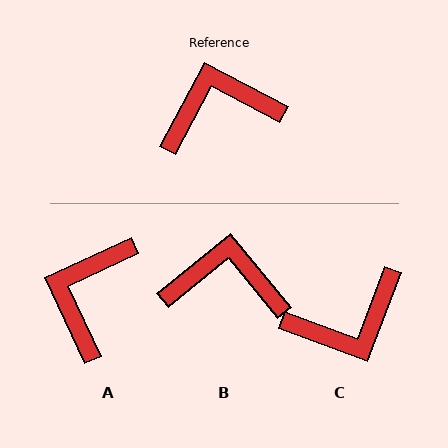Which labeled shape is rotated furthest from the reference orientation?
C, about 173 degrees away.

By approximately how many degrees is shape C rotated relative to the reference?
Approximately 173 degrees clockwise.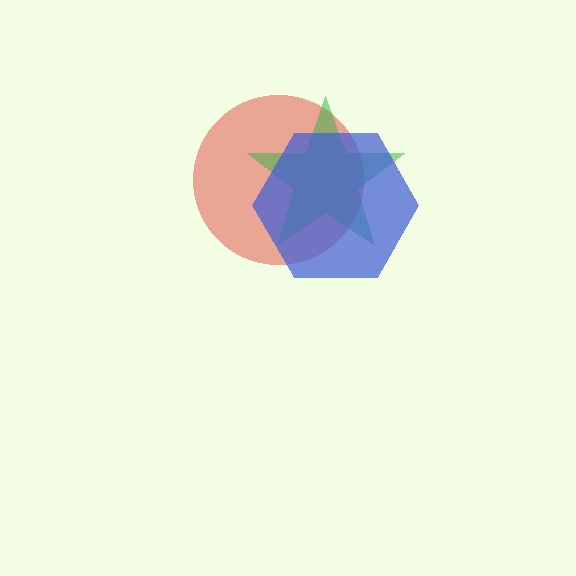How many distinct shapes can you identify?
There are 3 distinct shapes: a red circle, a green star, a blue hexagon.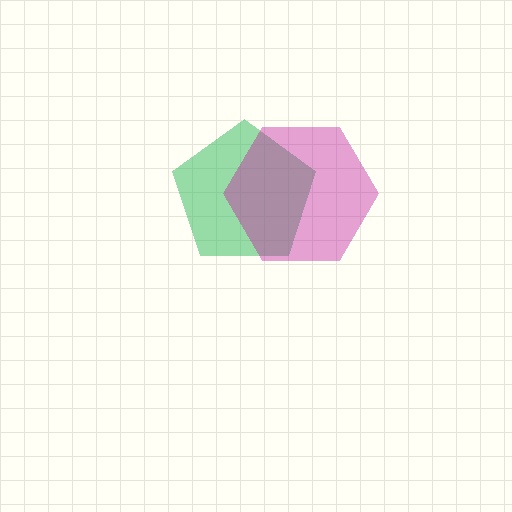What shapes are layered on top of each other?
The layered shapes are: a green pentagon, a magenta hexagon.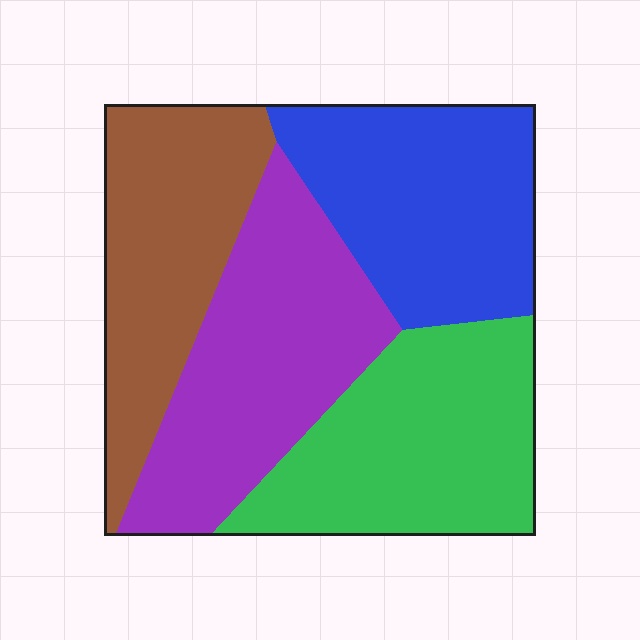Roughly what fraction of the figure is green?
Green covers roughly 25% of the figure.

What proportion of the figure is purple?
Purple takes up between a quarter and a half of the figure.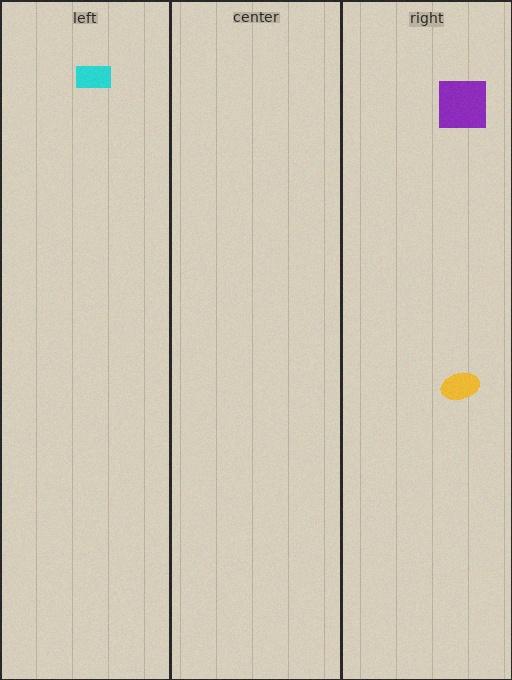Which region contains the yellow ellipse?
The right region.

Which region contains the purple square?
The right region.